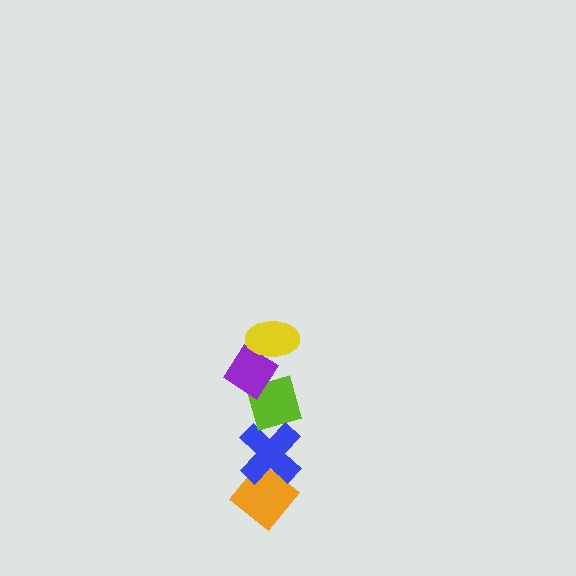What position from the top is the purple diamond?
The purple diamond is 2nd from the top.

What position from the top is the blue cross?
The blue cross is 4th from the top.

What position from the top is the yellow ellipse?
The yellow ellipse is 1st from the top.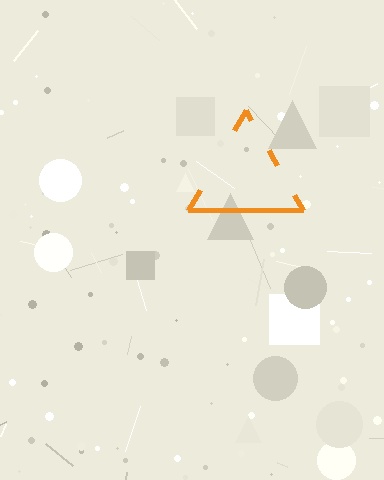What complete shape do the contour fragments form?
The contour fragments form a triangle.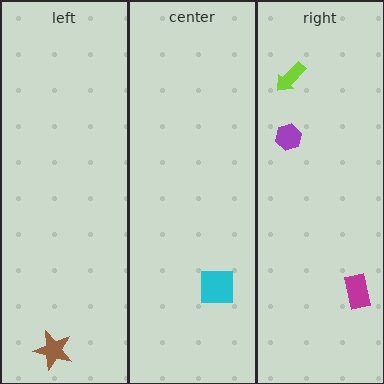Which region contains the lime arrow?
The right region.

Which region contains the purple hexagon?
The right region.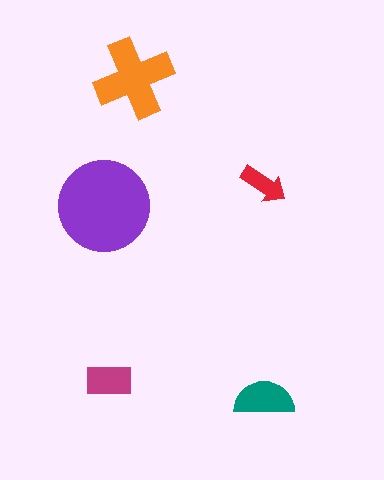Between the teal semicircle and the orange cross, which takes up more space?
The orange cross.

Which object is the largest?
The purple circle.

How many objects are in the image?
There are 5 objects in the image.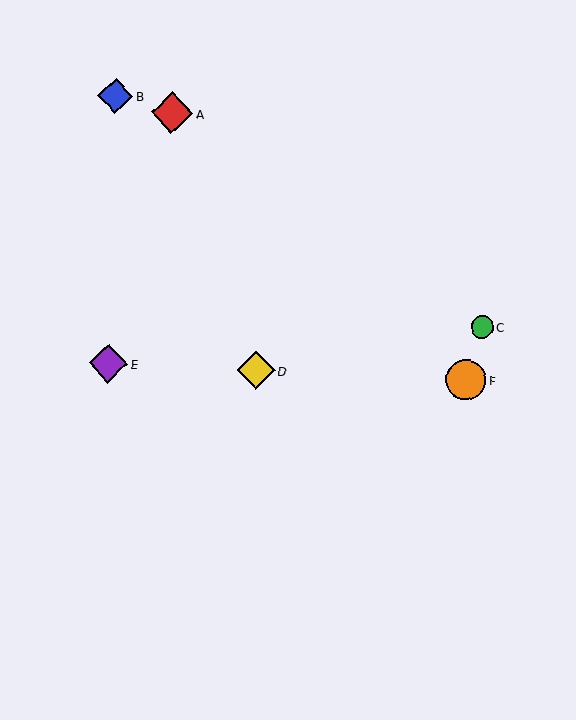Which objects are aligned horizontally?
Objects D, E, F are aligned horizontally.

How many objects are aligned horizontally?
3 objects (D, E, F) are aligned horizontally.